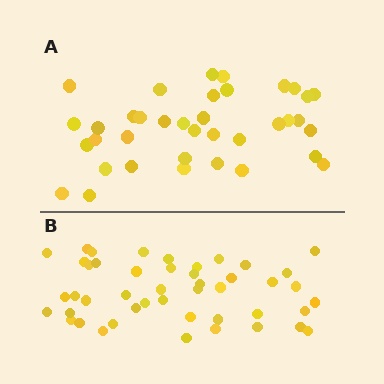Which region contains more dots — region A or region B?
Region B (the bottom region) has more dots.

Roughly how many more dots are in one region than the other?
Region B has roughly 8 or so more dots than region A.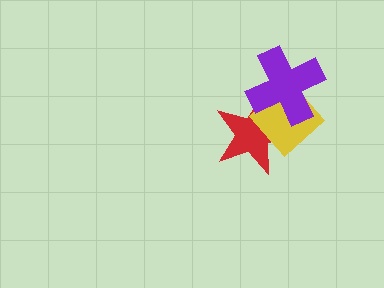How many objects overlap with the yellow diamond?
2 objects overlap with the yellow diamond.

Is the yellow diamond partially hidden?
Yes, it is partially covered by another shape.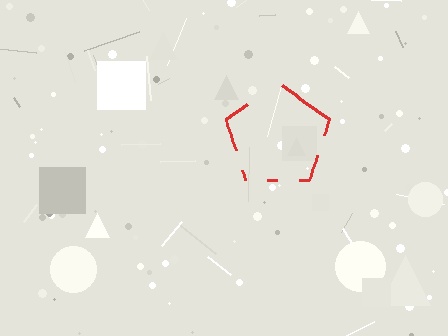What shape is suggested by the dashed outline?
The dashed outline suggests a pentagon.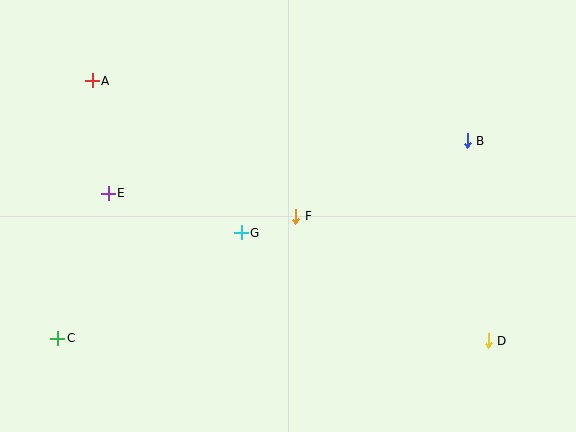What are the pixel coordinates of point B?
Point B is at (467, 141).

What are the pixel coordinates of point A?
Point A is at (92, 81).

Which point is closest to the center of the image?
Point F at (296, 216) is closest to the center.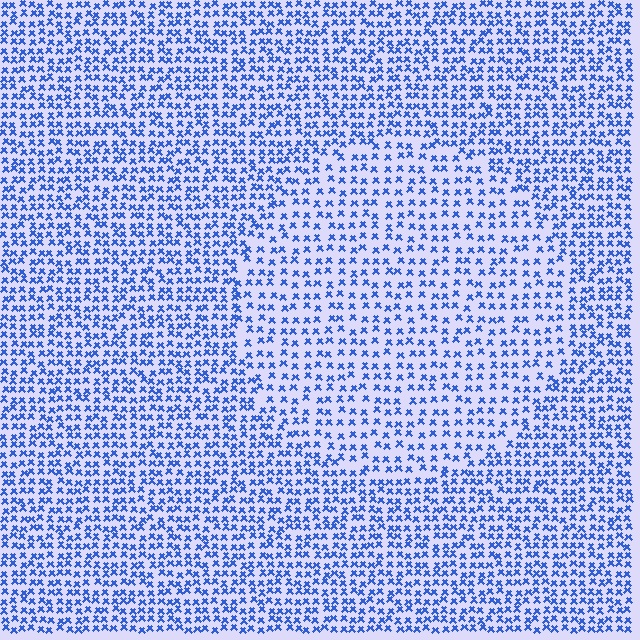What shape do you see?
I see a circle.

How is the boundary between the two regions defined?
The boundary is defined by a change in element density (approximately 1.6x ratio). All elements are the same color, size, and shape.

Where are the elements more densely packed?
The elements are more densely packed outside the circle boundary.